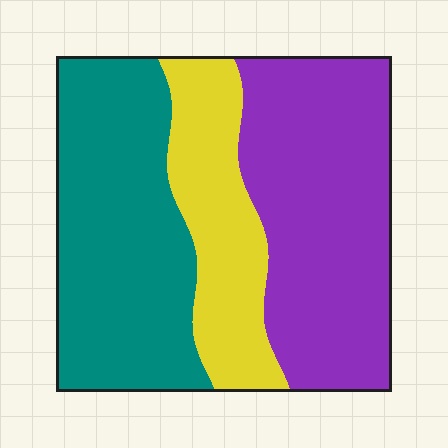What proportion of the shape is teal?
Teal covers around 40% of the shape.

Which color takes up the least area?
Yellow, at roughly 20%.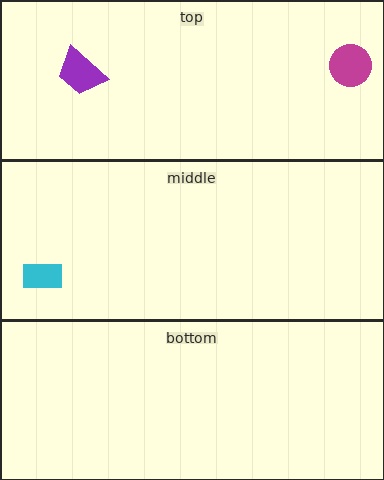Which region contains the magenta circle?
The top region.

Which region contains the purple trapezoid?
The top region.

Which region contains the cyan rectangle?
The middle region.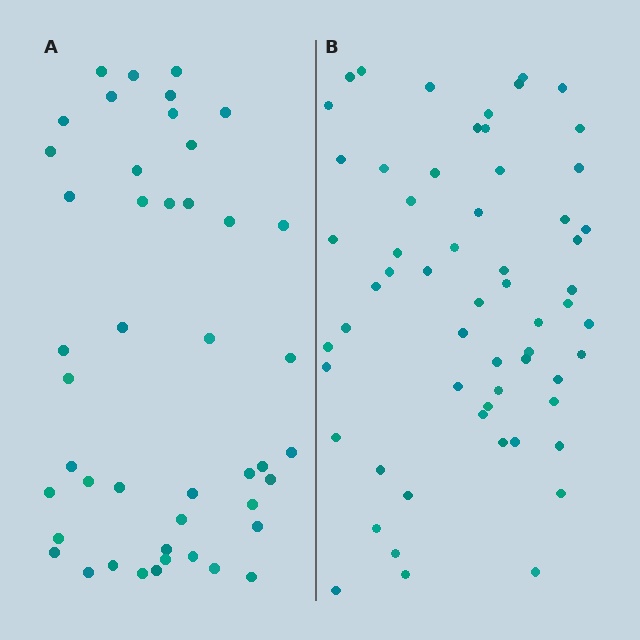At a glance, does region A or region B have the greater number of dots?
Region B (the right region) has more dots.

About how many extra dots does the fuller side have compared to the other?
Region B has approximately 15 more dots than region A.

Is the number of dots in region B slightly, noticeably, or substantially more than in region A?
Region B has noticeably more, but not dramatically so. The ratio is roughly 1.3 to 1.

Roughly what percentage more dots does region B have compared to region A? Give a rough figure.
About 35% more.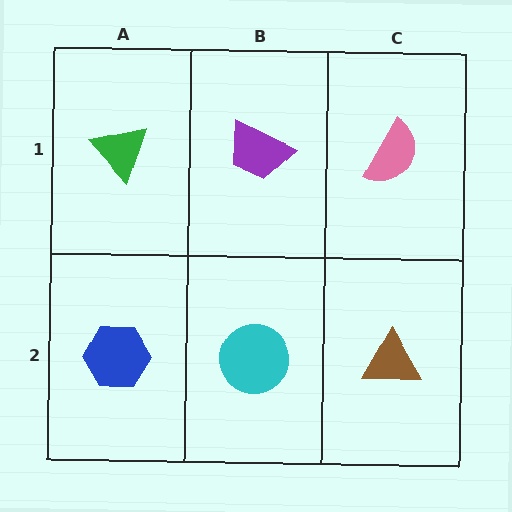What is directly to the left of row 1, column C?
A purple trapezoid.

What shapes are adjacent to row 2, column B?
A purple trapezoid (row 1, column B), a blue hexagon (row 2, column A), a brown triangle (row 2, column C).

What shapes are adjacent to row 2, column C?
A pink semicircle (row 1, column C), a cyan circle (row 2, column B).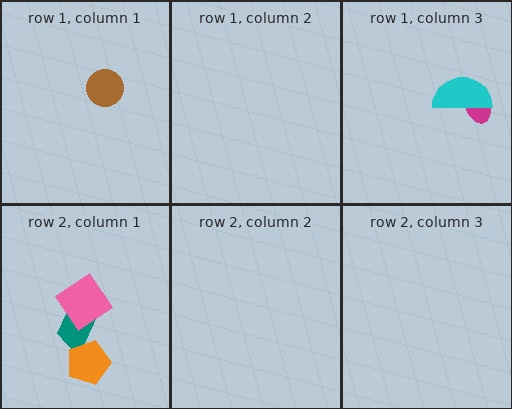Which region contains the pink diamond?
The row 2, column 1 region.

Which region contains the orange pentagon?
The row 2, column 1 region.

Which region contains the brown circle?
The row 1, column 1 region.